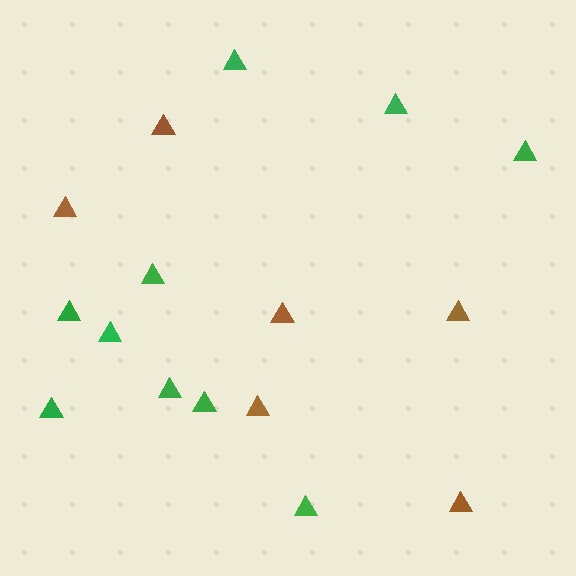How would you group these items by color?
There are 2 groups: one group of green triangles (10) and one group of brown triangles (6).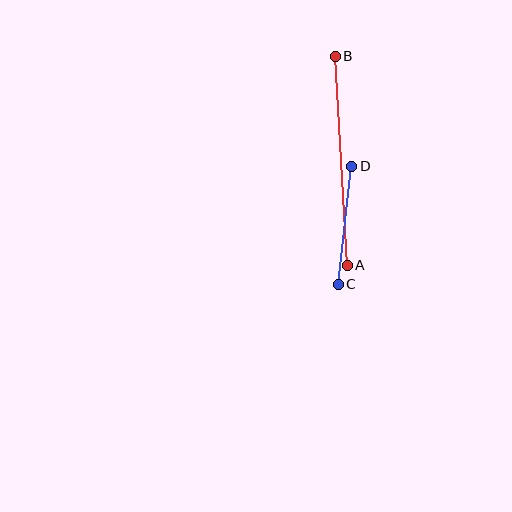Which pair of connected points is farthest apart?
Points A and B are farthest apart.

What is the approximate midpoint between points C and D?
The midpoint is at approximately (345, 225) pixels.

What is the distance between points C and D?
The distance is approximately 119 pixels.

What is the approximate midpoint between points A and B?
The midpoint is at approximately (341, 161) pixels.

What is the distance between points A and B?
The distance is approximately 209 pixels.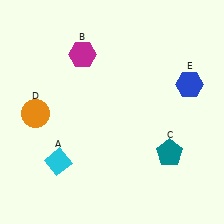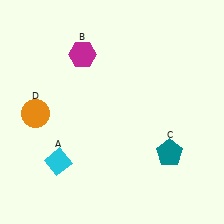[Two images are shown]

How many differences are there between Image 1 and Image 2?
There is 1 difference between the two images.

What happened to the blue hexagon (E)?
The blue hexagon (E) was removed in Image 2. It was in the top-right area of Image 1.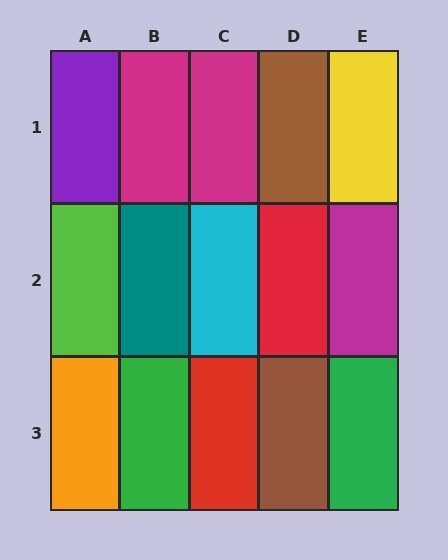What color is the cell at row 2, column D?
Red.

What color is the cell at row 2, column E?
Magenta.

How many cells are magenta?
3 cells are magenta.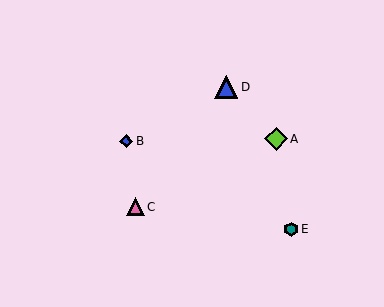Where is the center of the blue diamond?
The center of the blue diamond is at (126, 141).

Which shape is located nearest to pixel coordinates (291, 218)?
The teal hexagon (labeled E) at (291, 229) is nearest to that location.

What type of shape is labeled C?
Shape C is a pink triangle.